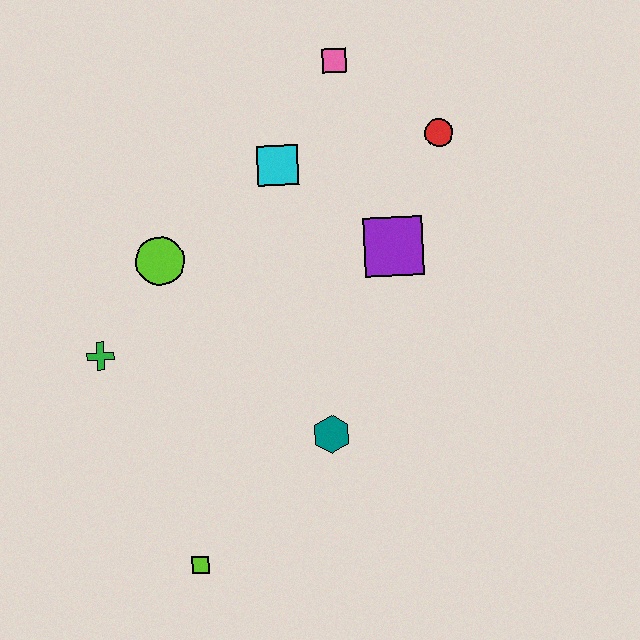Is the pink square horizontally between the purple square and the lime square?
Yes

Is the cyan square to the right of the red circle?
No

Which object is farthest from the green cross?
The red circle is farthest from the green cross.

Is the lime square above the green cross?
No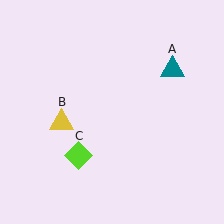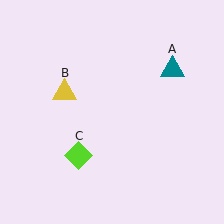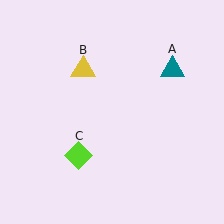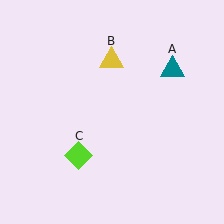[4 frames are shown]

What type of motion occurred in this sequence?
The yellow triangle (object B) rotated clockwise around the center of the scene.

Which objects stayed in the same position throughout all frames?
Teal triangle (object A) and lime diamond (object C) remained stationary.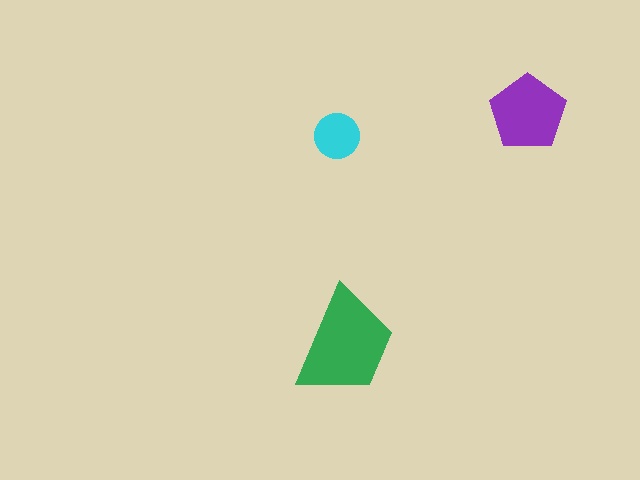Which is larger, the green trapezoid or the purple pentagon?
The green trapezoid.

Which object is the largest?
The green trapezoid.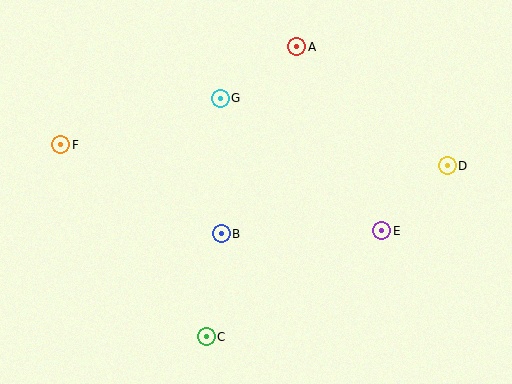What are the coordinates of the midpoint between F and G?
The midpoint between F and G is at (141, 121).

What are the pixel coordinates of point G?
Point G is at (220, 98).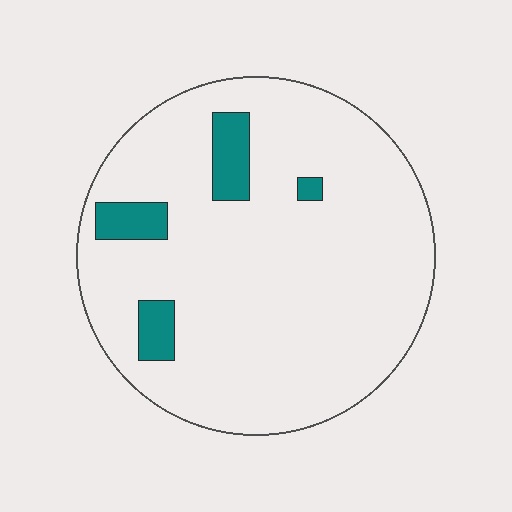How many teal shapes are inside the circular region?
4.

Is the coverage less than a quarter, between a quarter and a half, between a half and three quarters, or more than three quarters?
Less than a quarter.